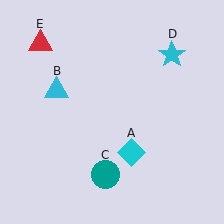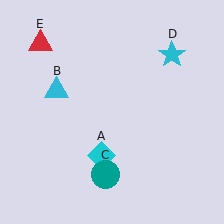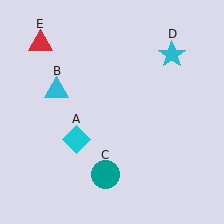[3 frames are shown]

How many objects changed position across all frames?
1 object changed position: cyan diamond (object A).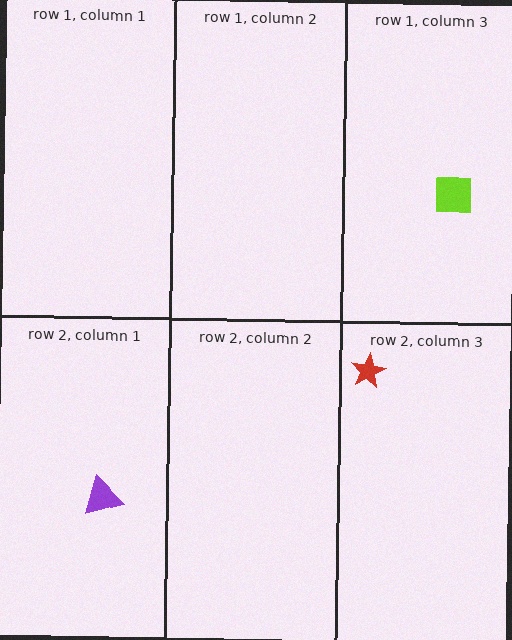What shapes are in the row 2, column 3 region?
The red star.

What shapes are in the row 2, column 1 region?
The purple triangle.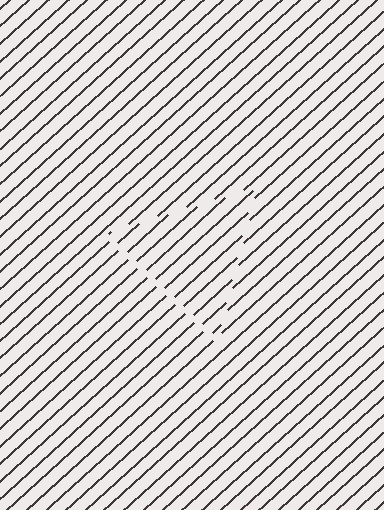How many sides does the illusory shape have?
3 sides — the line-ends trace a triangle.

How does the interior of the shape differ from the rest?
The interior of the shape contains the same grating, shifted by half a period — the contour is defined by the phase discontinuity where line-ends from the inner and outer gratings abut.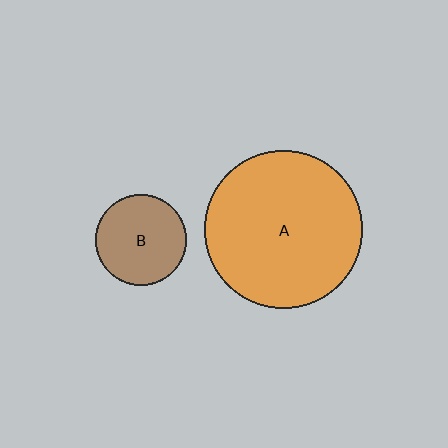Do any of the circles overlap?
No, none of the circles overlap.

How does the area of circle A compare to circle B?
Approximately 3.0 times.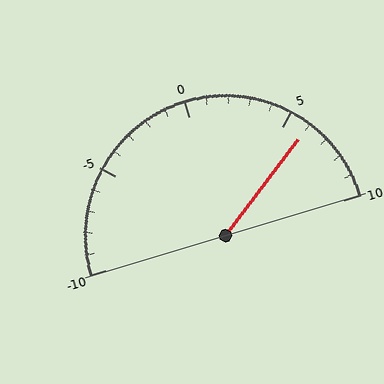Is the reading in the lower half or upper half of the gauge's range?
The reading is in the upper half of the range (-10 to 10).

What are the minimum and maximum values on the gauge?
The gauge ranges from -10 to 10.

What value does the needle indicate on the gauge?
The needle indicates approximately 6.